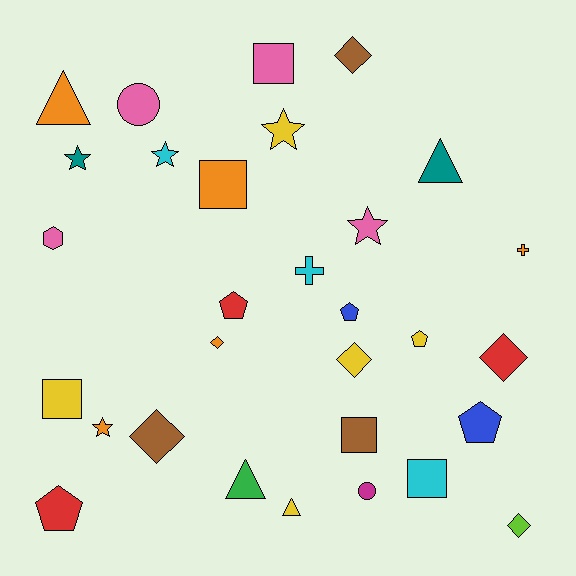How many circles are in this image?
There are 2 circles.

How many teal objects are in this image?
There are 2 teal objects.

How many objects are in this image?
There are 30 objects.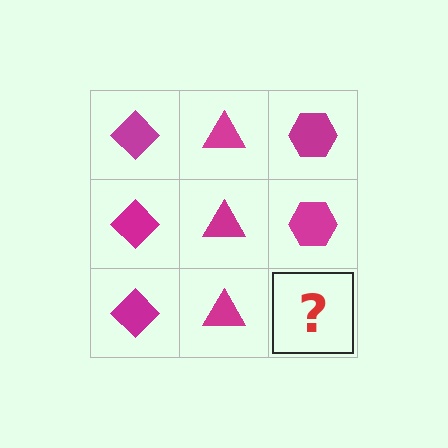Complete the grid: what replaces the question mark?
The question mark should be replaced with a magenta hexagon.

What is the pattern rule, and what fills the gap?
The rule is that each column has a consistent shape. The gap should be filled with a magenta hexagon.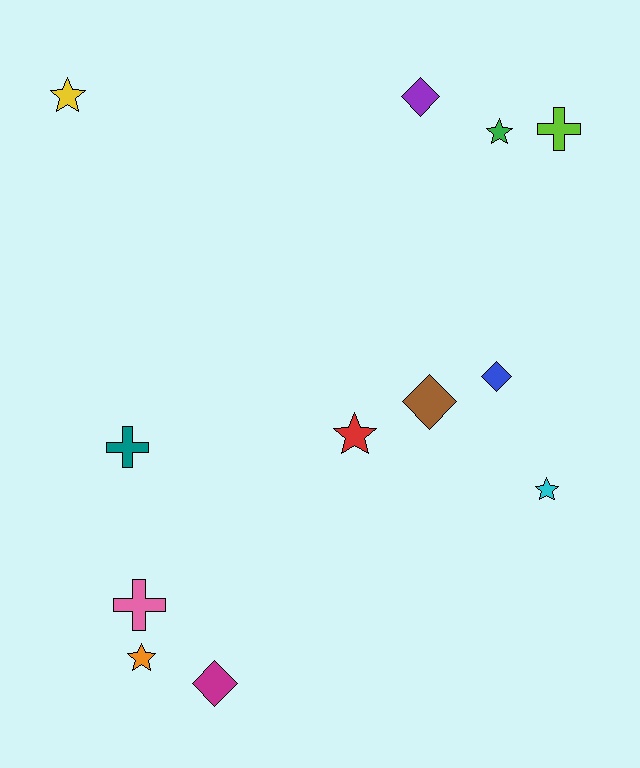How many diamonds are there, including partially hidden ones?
There are 4 diamonds.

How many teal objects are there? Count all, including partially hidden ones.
There is 1 teal object.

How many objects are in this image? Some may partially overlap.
There are 12 objects.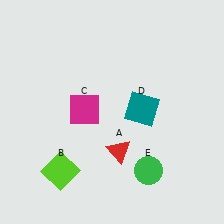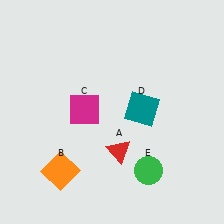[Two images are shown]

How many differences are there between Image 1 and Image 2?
There is 1 difference between the two images.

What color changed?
The square (B) changed from lime in Image 1 to orange in Image 2.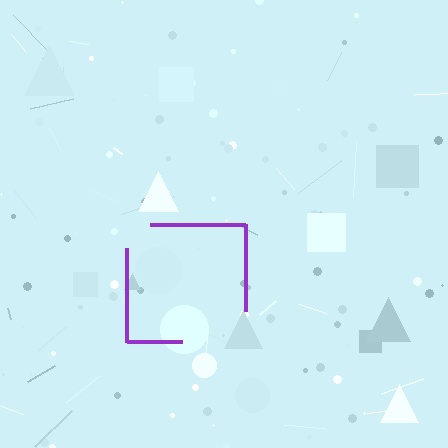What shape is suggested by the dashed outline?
The dashed outline suggests a square.